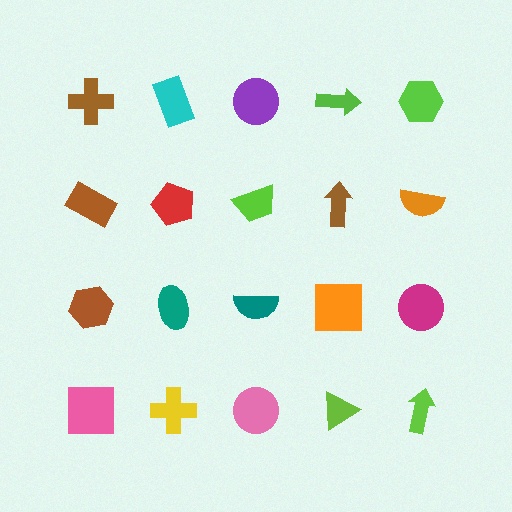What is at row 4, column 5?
A lime arrow.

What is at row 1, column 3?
A purple circle.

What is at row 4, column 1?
A pink square.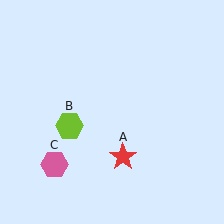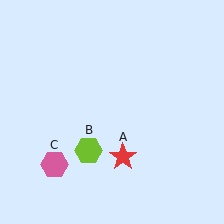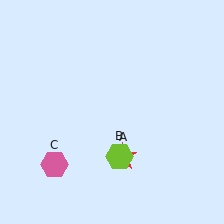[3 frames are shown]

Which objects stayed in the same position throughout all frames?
Red star (object A) and pink hexagon (object C) remained stationary.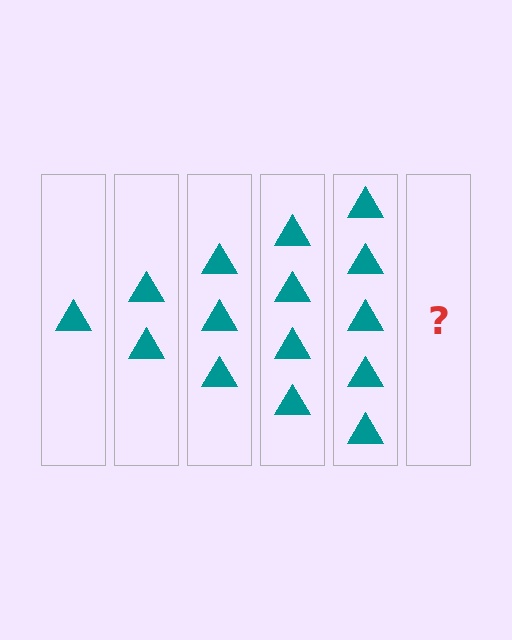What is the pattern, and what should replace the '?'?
The pattern is that each step adds one more triangle. The '?' should be 6 triangles.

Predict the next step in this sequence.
The next step is 6 triangles.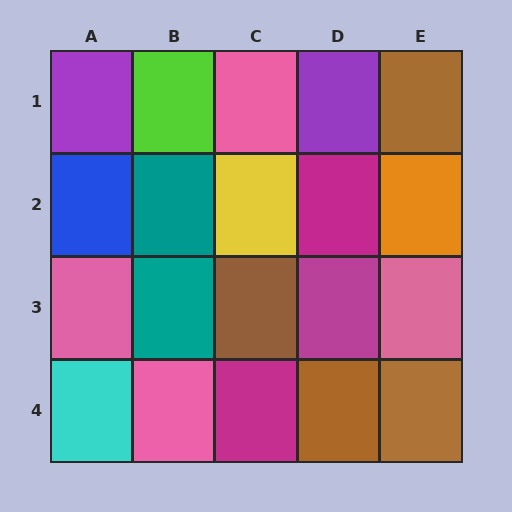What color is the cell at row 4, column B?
Pink.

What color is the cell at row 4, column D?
Brown.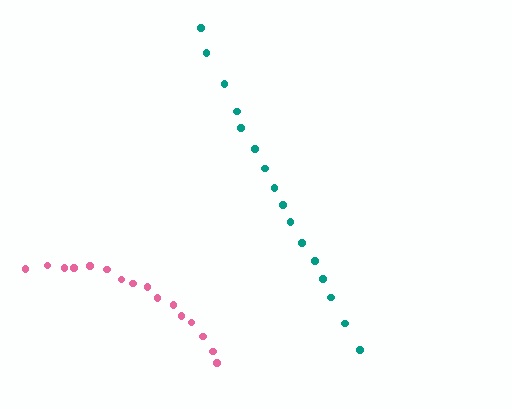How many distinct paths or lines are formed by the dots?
There are 2 distinct paths.